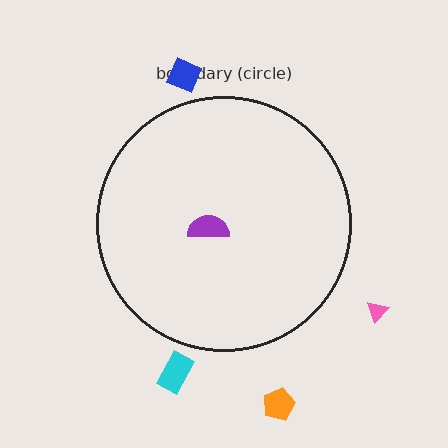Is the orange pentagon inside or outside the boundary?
Outside.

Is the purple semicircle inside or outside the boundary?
Inside.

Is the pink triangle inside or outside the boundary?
Outside.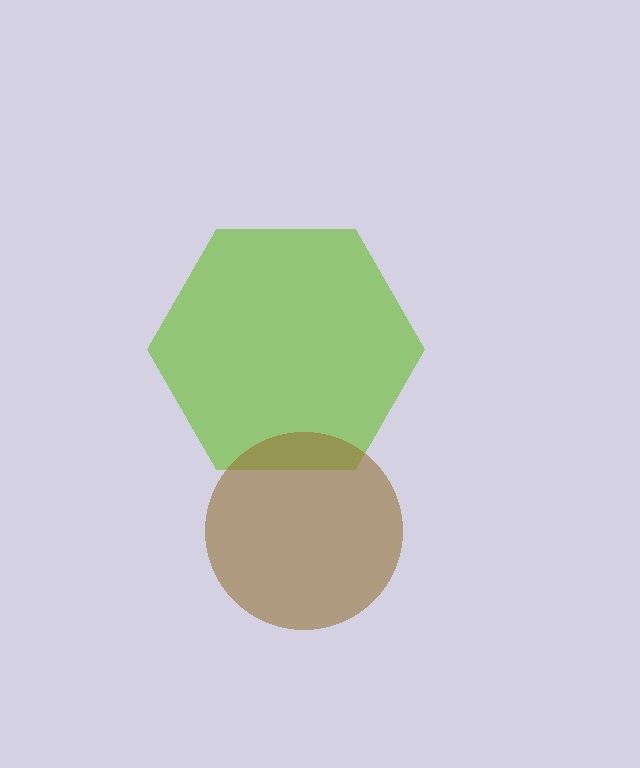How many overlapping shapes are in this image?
There are 2 overlapping shapes in the image.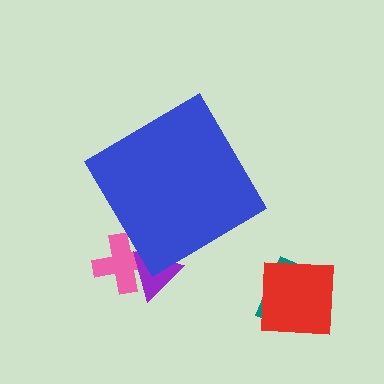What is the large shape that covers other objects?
A blue diamond.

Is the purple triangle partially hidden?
Yes, the purple triangle is partially hidden behind the blue diamond.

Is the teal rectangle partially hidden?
No, the teal rectangle is fully visible.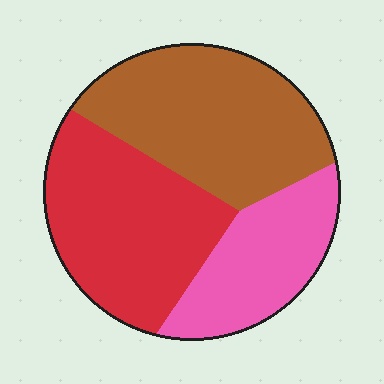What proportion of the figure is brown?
Brown covers about 40% of the figure.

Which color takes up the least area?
Pink, at roughly 25%.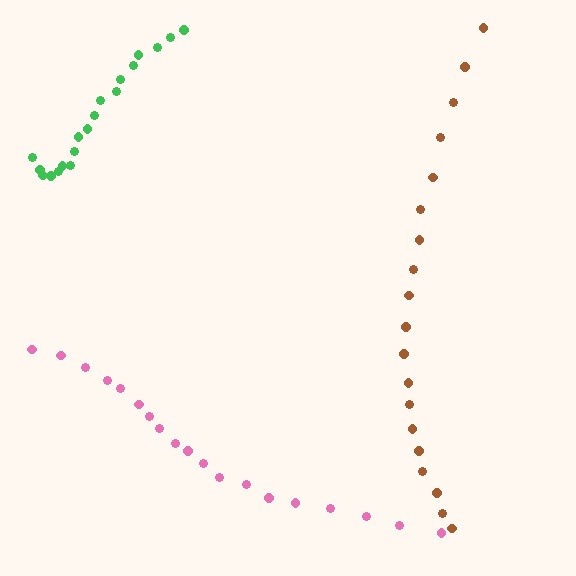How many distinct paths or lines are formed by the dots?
There are 3 distinct paths.